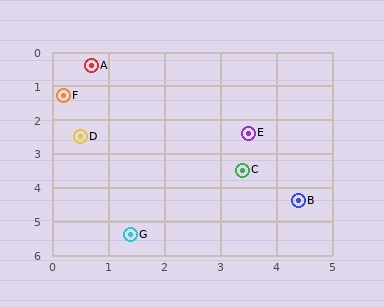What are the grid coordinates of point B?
Point B is at approximately (4.4, 4.4).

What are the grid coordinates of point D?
Point D is at approximately (0.5, 2.5).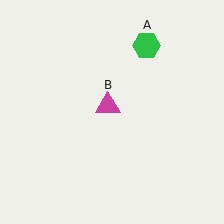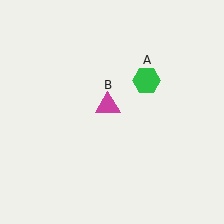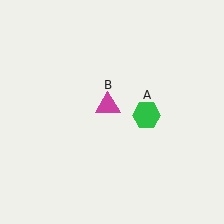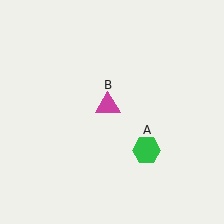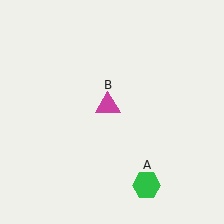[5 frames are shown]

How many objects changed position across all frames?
1 object changed position: green hexagon (object A).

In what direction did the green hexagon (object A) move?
The green hexagon (object A) moved down.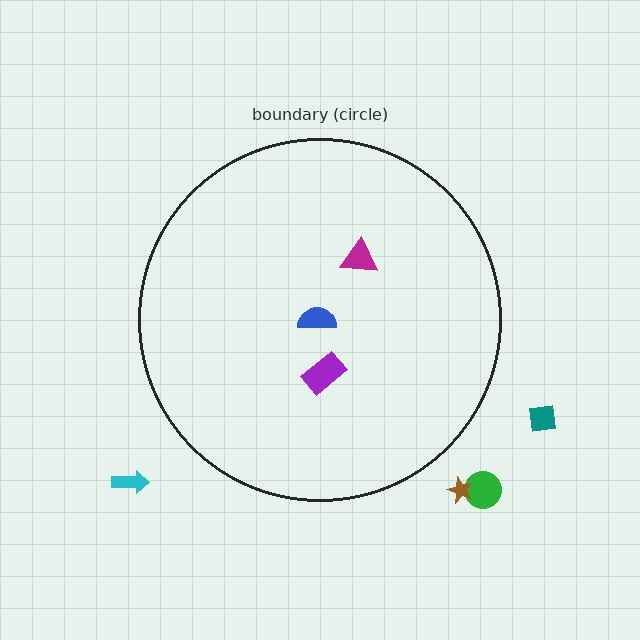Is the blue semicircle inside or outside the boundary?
Inside.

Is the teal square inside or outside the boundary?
Outside.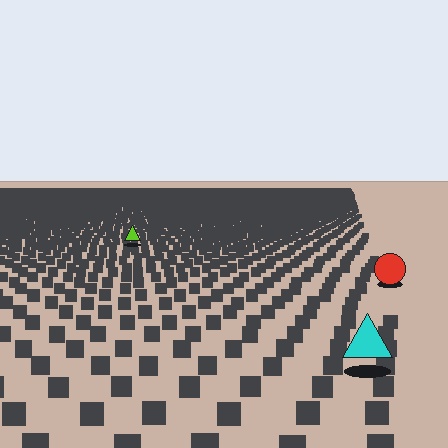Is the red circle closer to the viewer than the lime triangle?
Yes. The red circle is closer — you can tell from the texture gradient: the ground texture is coarser near it.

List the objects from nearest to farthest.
From nearest to farthest: the cyan triangle, the red circle, the lime triangle.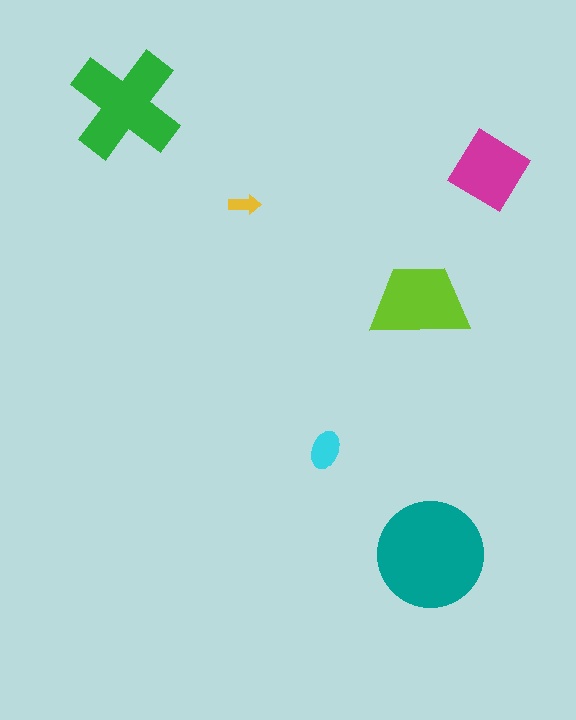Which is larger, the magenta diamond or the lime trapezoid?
The lime trapezoid.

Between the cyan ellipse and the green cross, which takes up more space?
The green cross.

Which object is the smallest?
The yellow arrow.